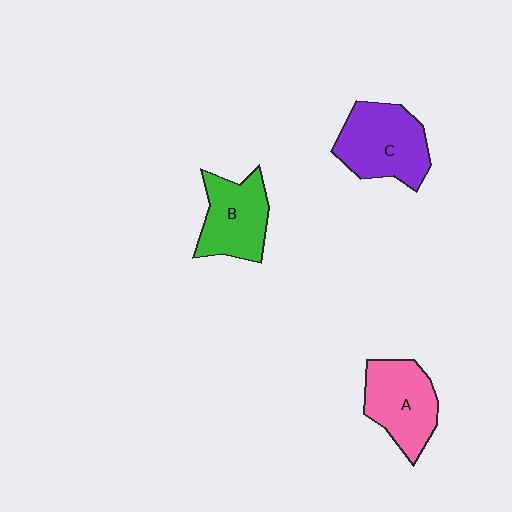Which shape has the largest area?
Shape C (purple).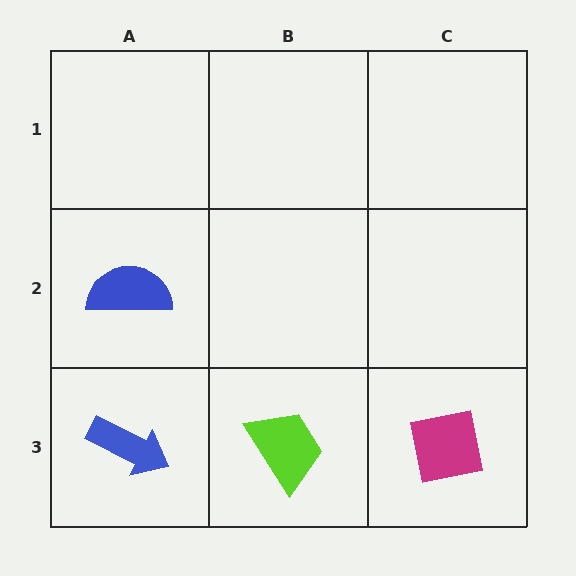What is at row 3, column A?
A blue arrow.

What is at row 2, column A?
A blue semicircle.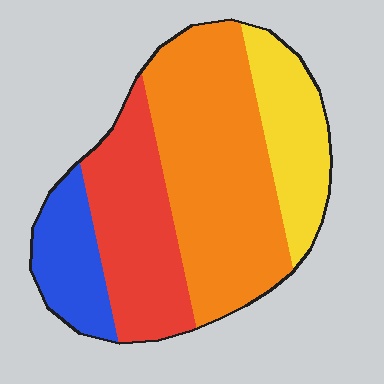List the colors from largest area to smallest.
From largest to smallest: orange, red, yellow, blue.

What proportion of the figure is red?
Red takes up between a sixth and a third of the figure.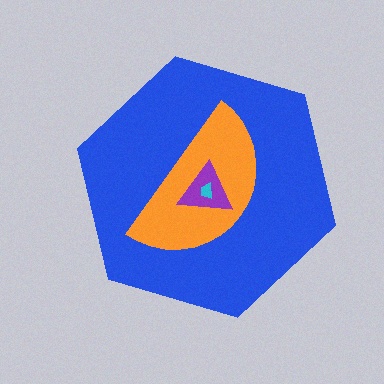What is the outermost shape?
The blue hexagon.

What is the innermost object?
The cyan trapezoid.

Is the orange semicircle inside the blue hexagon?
Yes.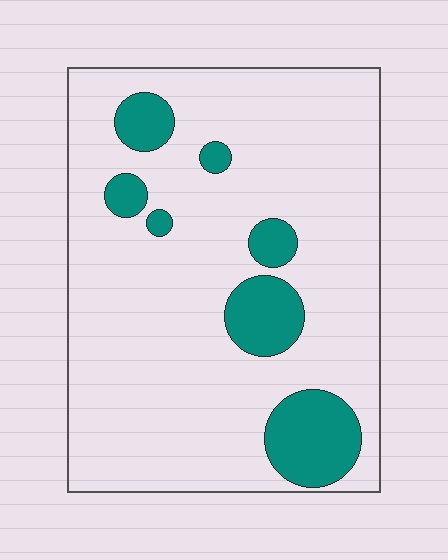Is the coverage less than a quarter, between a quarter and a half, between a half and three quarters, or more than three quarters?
Less than a quarter.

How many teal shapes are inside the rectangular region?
7.